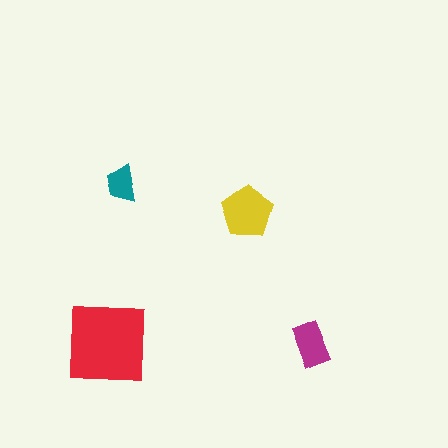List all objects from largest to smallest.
The red square, the yellow pentagon, the magenta rectangle, the teal trapezoid.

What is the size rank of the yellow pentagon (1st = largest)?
2nd.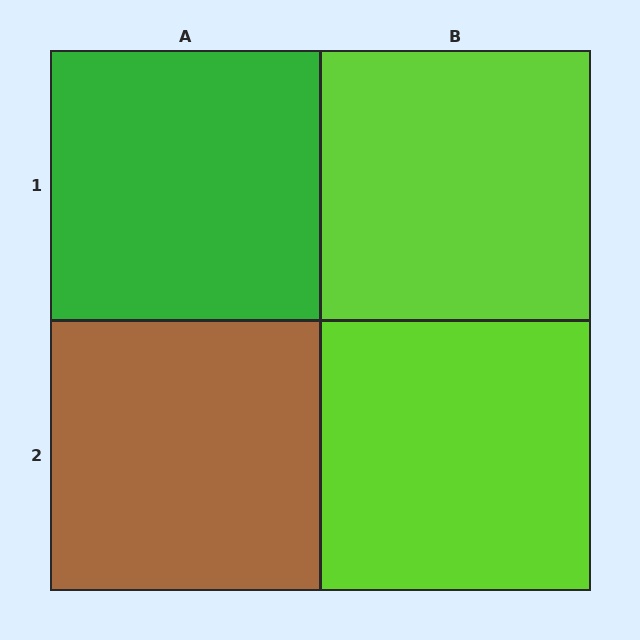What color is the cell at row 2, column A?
Brown.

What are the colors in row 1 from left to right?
Green, lime.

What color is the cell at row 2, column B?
Lime.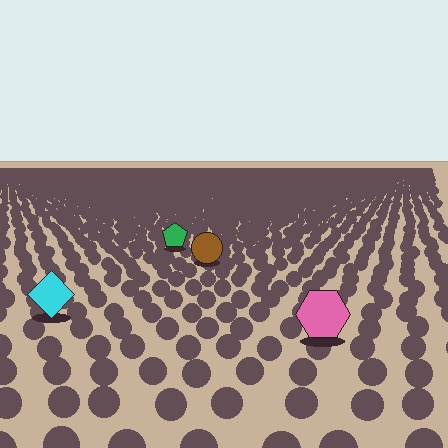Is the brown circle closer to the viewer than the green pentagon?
Yes. The brown circle is closer — you can tell from the texture gradient: the ground texture is coarser near it.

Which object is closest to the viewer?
The pink hexagon is closest. The texture marks near it are larger and more spread out.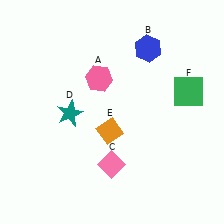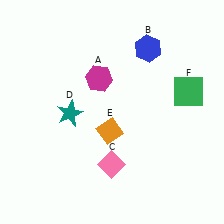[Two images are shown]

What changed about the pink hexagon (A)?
In Image 1, A is pink. In Image 2, it changed to magenta.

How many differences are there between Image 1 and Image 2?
There is 1 difference between the two images.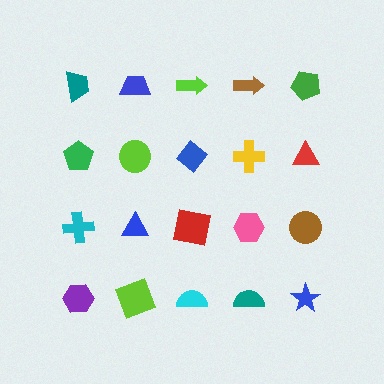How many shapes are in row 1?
5 shapes.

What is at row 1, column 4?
A brown arrow.